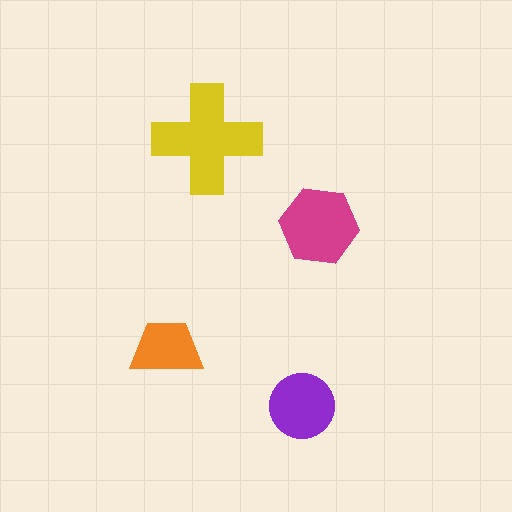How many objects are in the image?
There are 4 objects in the image.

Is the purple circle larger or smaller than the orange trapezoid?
Larger.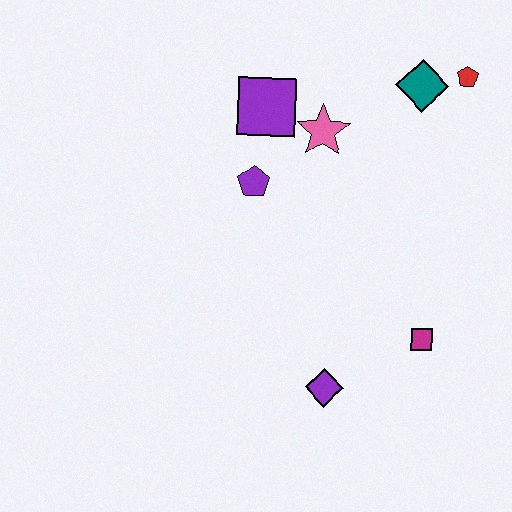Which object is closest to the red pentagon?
The teal diamond is closest to the red pentagon.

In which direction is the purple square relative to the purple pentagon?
The purple square is above the purple pentagon.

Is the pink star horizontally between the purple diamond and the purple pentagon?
Yes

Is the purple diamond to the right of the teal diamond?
No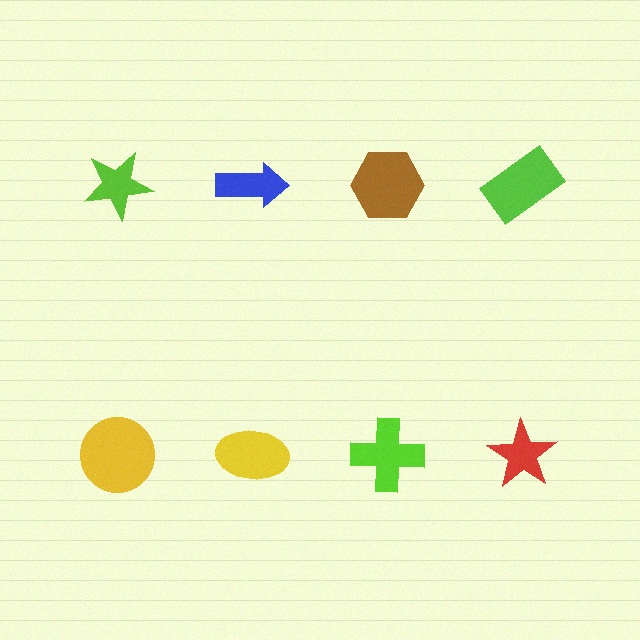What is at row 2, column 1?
A yellow circle.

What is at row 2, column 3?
A lime cross.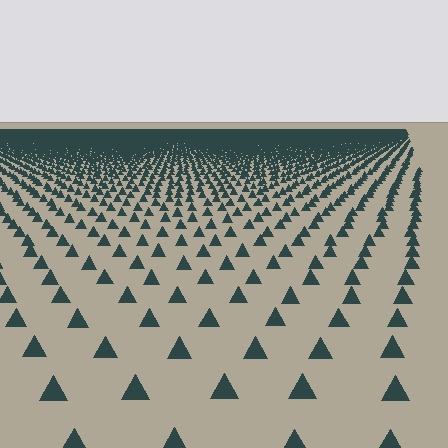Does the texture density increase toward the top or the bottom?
Density increases toward the top.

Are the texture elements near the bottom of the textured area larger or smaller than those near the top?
Larger. Near the bottom, elements are closer to the viewer and appear at a bigger on-screen size.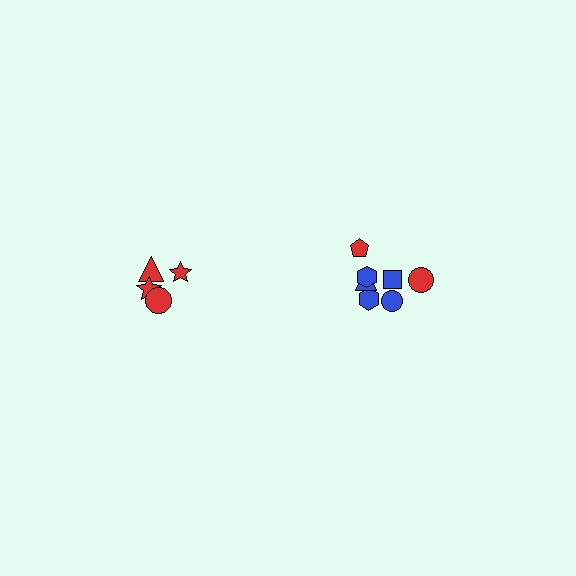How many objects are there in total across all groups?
There are 11 objects.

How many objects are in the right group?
There are 7 objects.